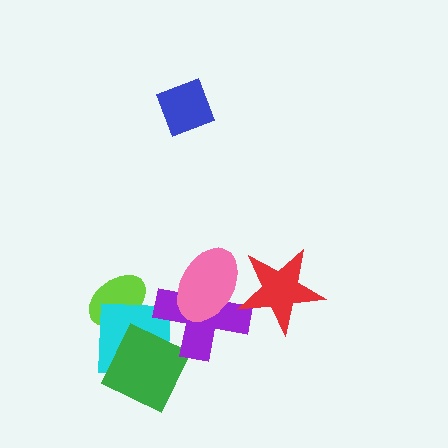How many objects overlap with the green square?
1 object overlaps with the green square.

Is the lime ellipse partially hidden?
Yes, it is partially covered by another shape.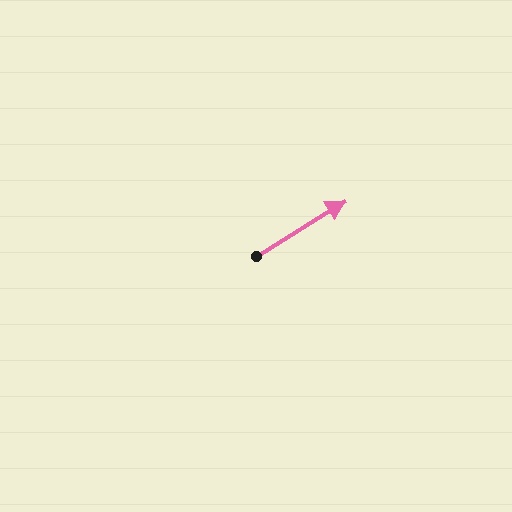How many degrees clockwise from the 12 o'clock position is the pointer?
Approximately 58 degrees.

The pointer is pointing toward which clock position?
Roughly 2 o'clock.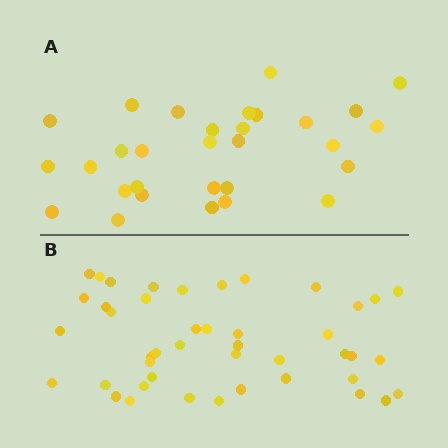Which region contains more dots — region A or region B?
Region B (the bottom region) has more dots.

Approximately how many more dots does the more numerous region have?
Region B has approximately 15 more dots than region A.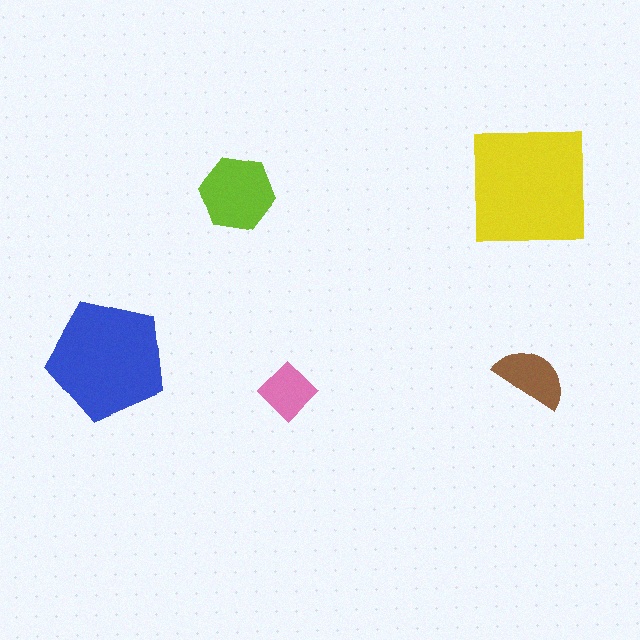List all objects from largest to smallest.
The yellow square, the blue pentagon, the lime hexagon, the brown semicircle, the pink diamond.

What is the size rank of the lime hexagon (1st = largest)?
3rd.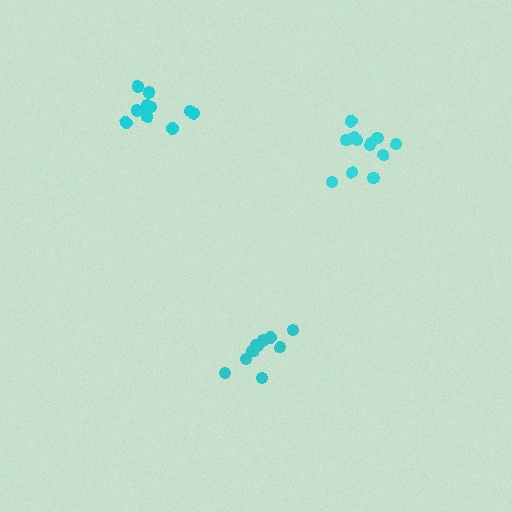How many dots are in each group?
Group 1: 12 dots, Group 2: 10 dots, Group 3: 11 dots (33 total).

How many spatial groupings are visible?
There are 3 spatial groupings.